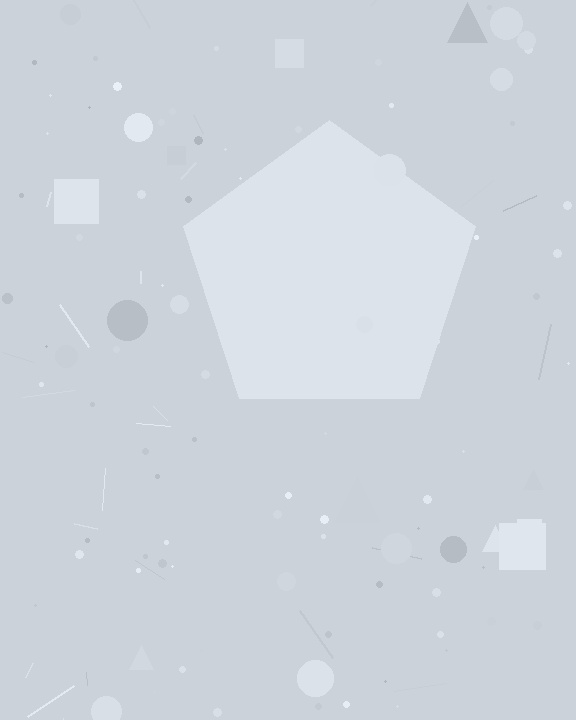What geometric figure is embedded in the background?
A pentagon is embedded in the background.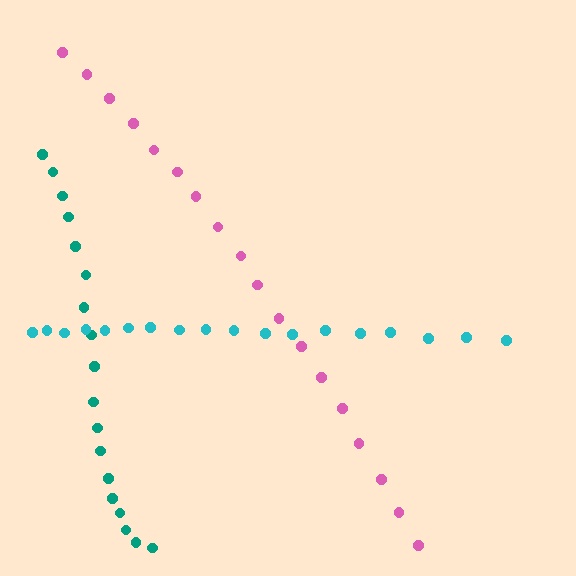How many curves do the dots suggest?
There are 3 distinct paths.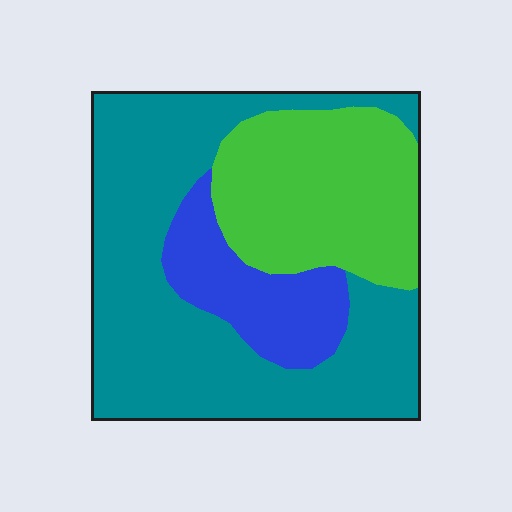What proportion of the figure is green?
Green covers 29% of the figure.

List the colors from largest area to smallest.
From largest to smallest: teal, green, blue.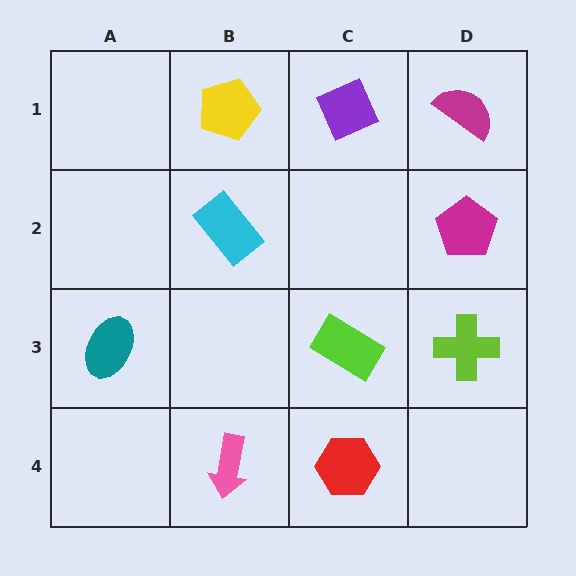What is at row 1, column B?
A yellow pentagon.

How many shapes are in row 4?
2 shapes.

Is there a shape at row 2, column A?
No, that cell is empty.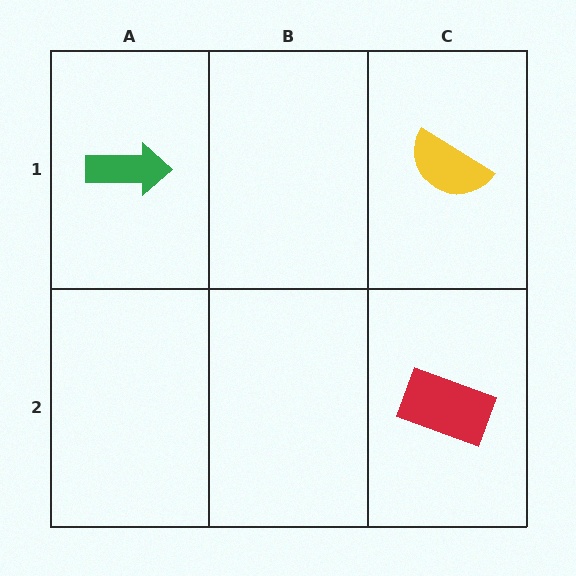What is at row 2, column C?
A red rectangle.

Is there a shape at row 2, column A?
No, that cell is empty.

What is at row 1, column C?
A yellow semicircle.